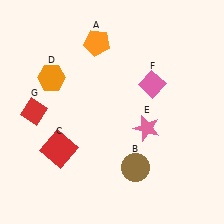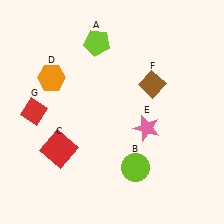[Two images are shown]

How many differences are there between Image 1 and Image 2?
There are 3 differences between the two images.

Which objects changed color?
A changed from orange to lime. B changed from brown to lime. F changed from pink to brown.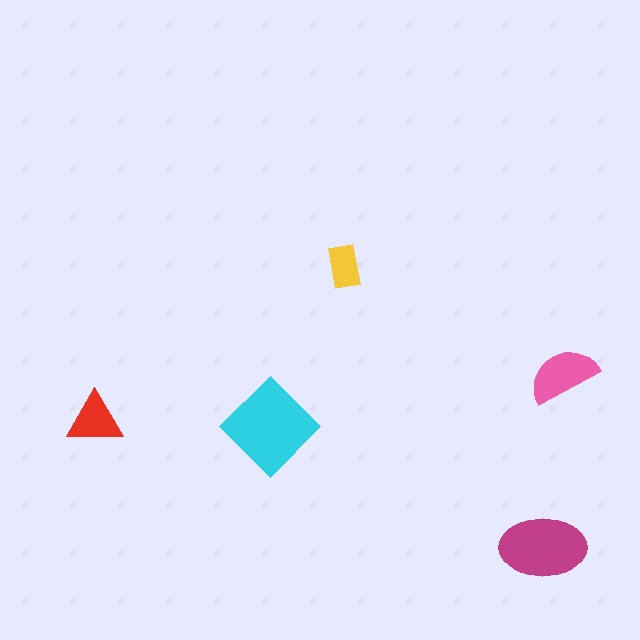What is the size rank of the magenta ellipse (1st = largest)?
2nd.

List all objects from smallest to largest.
The yellow rectangle, the red triangle, the pink semicircle, the magenta ellipse, the cyan diamond.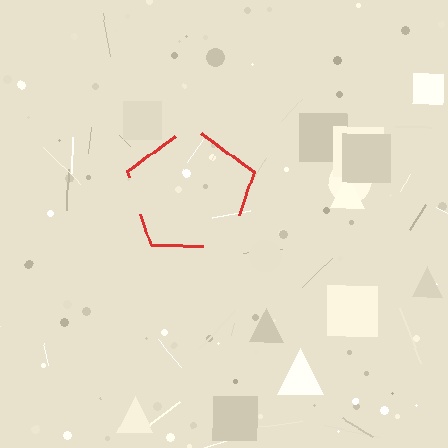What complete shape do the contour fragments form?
The contour fragments form a pentagon.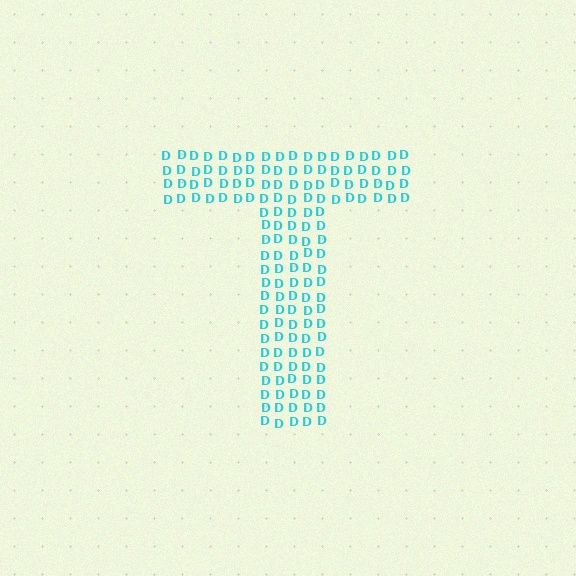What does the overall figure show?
The overall figure shows the letter T.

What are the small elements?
The small elements are letter D's.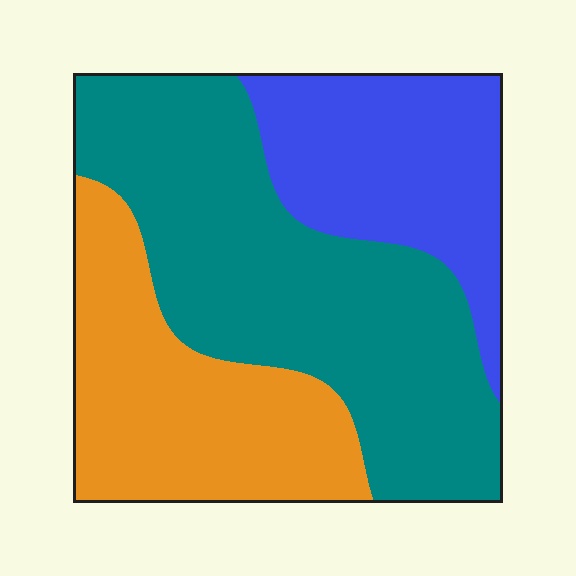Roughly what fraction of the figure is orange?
Orange takes up between a sixth and a third of the figure.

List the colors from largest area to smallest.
From largest to smallest: teal, orange, blue.